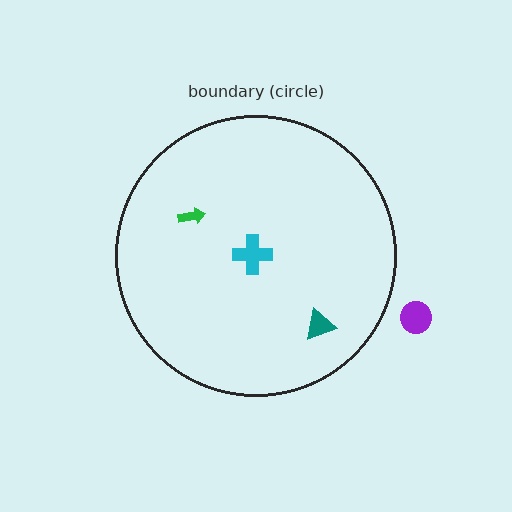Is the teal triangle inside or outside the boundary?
Inside.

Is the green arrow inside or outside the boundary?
Inside.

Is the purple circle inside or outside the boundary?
Outside.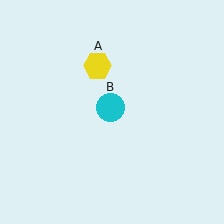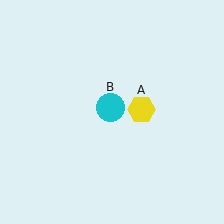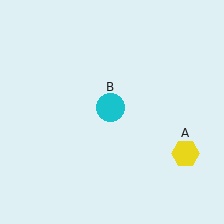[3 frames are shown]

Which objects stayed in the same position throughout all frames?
Cyan circle (object B) remained stationary.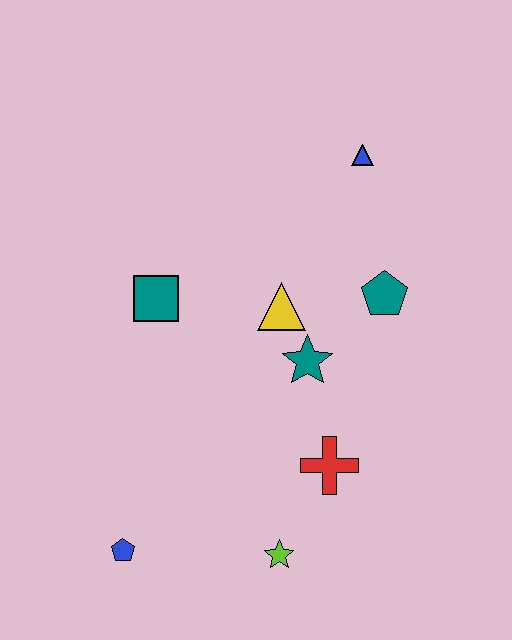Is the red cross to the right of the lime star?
Yes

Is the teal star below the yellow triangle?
Yes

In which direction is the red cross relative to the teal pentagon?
The red cross is below the teal pentagon.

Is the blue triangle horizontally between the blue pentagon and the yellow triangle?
No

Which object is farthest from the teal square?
The lime star is farthest from the teal square.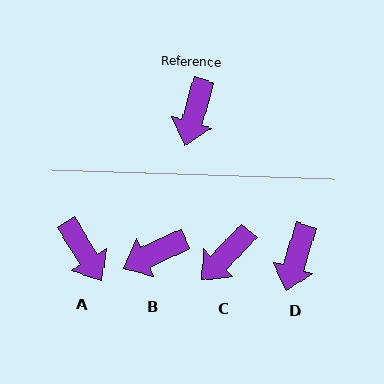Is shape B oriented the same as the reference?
No, it is off by about 48 degrees.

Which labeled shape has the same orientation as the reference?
D.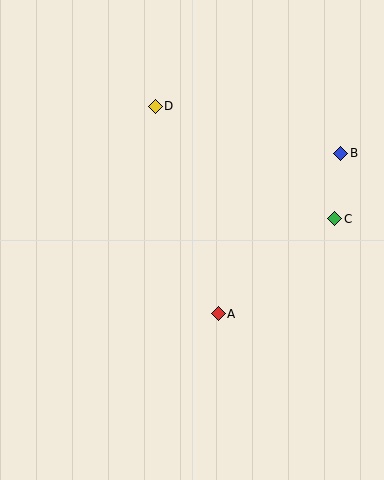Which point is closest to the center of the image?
Point A at (218, 314) is closest to the center.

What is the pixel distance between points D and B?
The distance between D and B is 191 pixels.